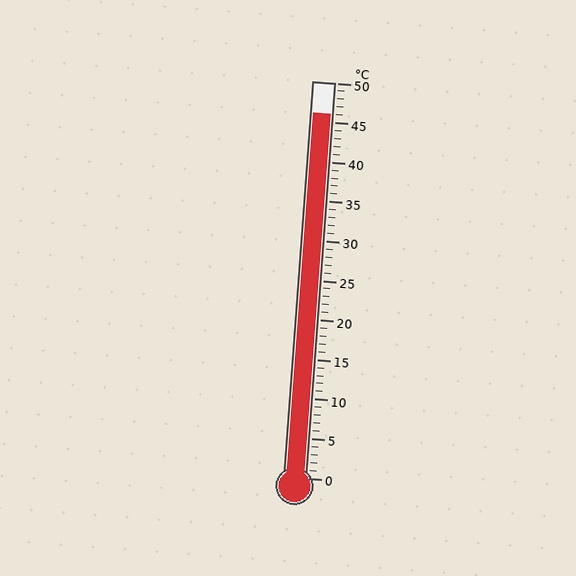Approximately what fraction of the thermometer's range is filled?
The thermometer is filled to approximately 90% of its range.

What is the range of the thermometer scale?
The thermometer scale ranges from 0°C to 50°C.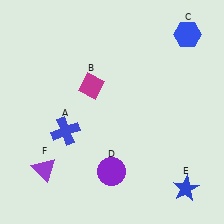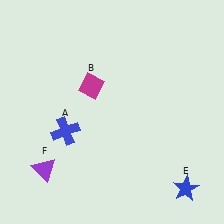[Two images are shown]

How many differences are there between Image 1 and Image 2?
There are 2 differences between the two images.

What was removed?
The blue hexagon (C), the purple circle (D) were removed in Image 2.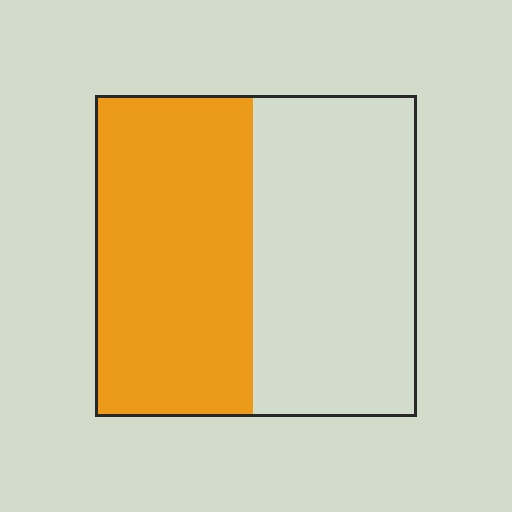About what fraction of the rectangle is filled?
About one half (1/2).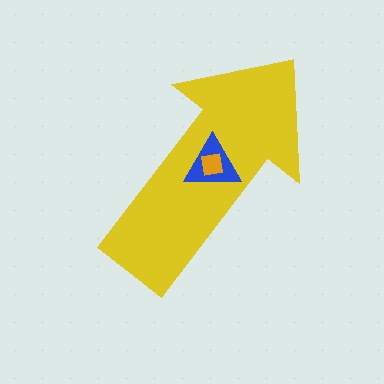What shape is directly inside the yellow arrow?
The blue triangle.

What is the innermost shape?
The orange square.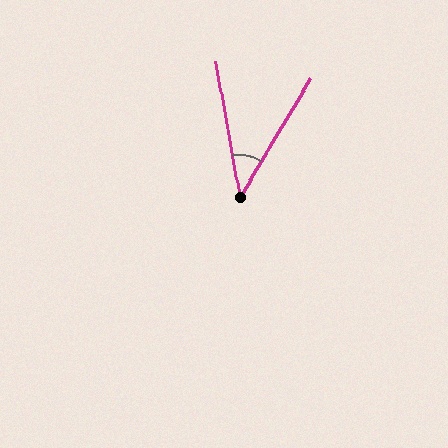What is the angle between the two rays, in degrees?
Approximately 41 degrees.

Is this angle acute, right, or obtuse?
It is acute.